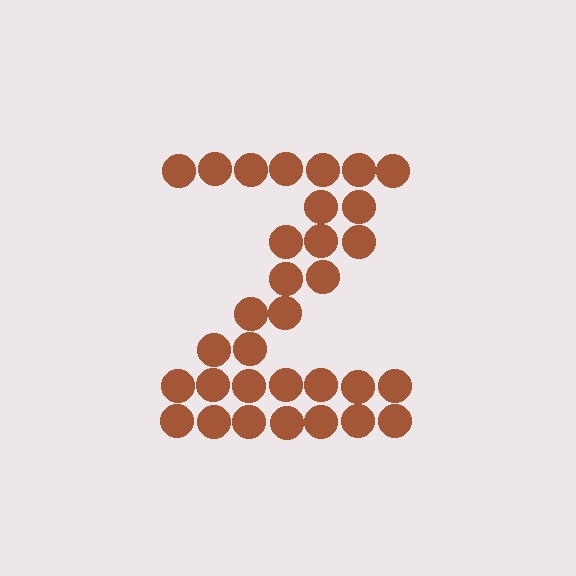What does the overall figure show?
The overall figure shows the letter Z.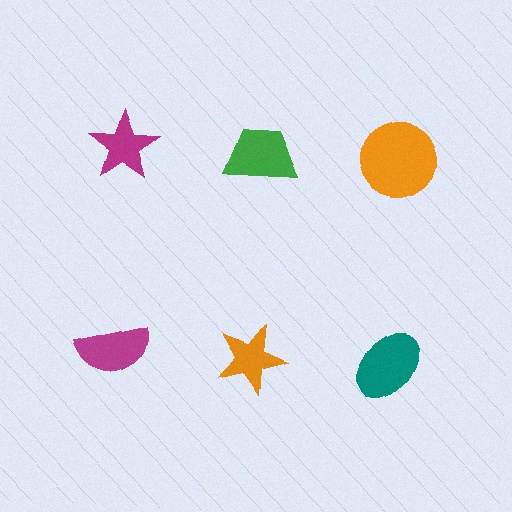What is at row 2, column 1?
A magenta semicircle.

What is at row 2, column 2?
An orange star.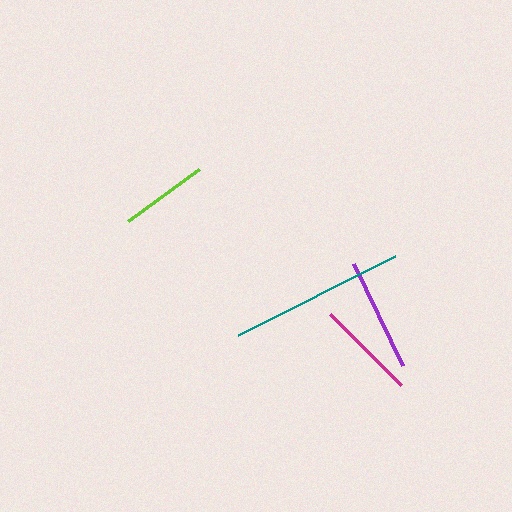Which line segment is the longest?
The teal line is the longest at approximately 176 pixels.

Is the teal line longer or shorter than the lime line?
The teal line is longer than the lime line.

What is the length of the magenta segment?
The magenta segment is approximately 101 pixels long.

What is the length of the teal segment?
The teal segment is approximately 176 pixels long.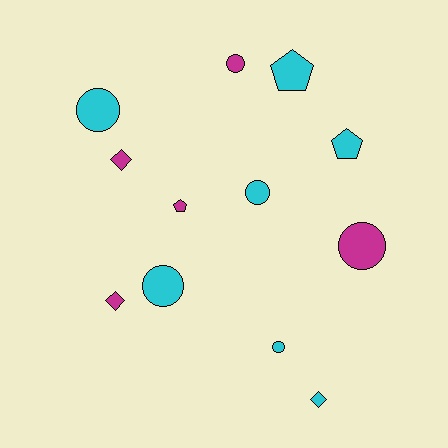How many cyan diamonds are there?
There is 1 cyan diamond.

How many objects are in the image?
There are 12 objects.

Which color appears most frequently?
Cyan, with 7 objects.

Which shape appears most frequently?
Circle, with 6 objects.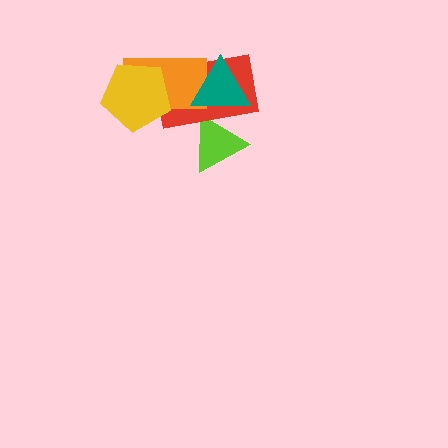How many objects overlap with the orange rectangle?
3 objects overlap with the orange rectangle.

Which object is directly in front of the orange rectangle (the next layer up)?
The yellow pentagon is directly in front of the orange rectangle.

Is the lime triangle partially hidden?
Yes, it is partially covered by another shape.